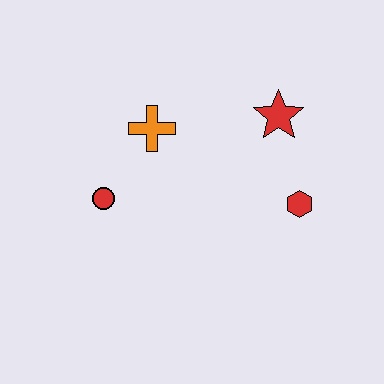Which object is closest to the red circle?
The orange cross is closest to the red circle.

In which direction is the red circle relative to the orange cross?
The red circle is below the orange cross.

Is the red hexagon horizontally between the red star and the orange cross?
No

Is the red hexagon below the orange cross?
Yes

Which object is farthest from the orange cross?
The red hexagon is farthest from the orange cross.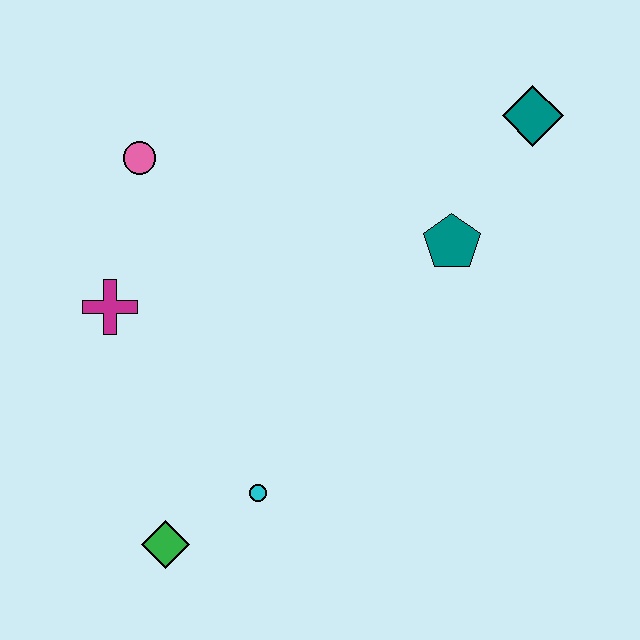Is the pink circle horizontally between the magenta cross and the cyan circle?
Yes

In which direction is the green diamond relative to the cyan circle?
The green diamond is to the left of the cyan circle.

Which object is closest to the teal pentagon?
The teal diamond is closest to the teal pentagon.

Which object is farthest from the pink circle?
The teal diamond is farthest from the pink circle.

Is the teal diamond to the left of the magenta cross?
No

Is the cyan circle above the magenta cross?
No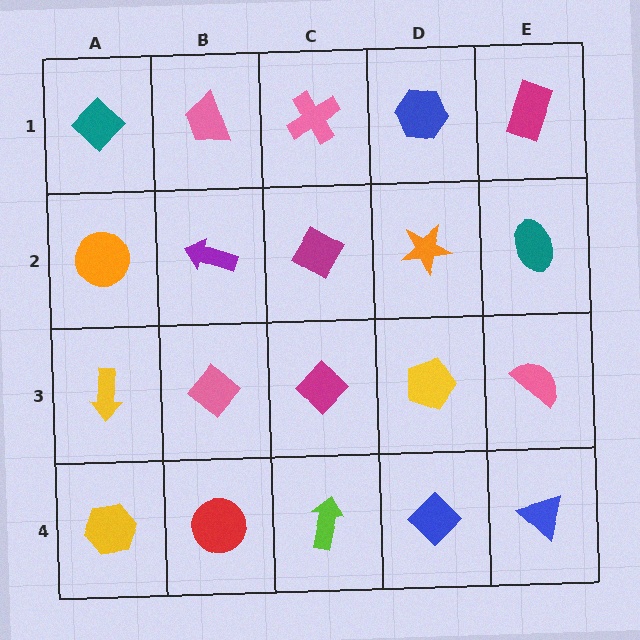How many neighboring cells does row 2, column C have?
4.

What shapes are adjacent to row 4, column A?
A yellow arrow (row 3, column A), a red circle (row 4, column B).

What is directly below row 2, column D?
A yellow pentagon.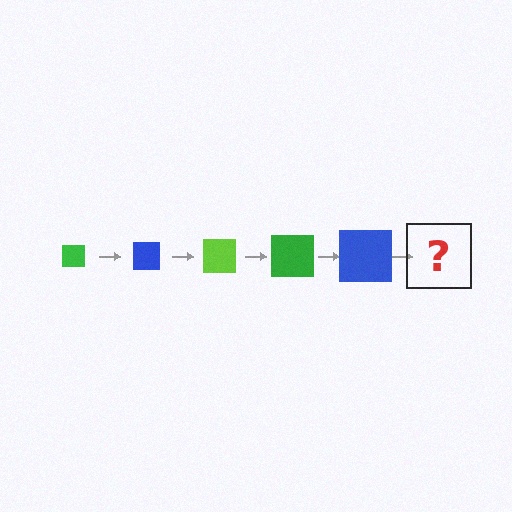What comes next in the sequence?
The next element should be a lime square, larger than the previous one.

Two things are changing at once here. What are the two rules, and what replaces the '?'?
The two rules are that the square grows larger each step and the color cycles through green, blue, and lime. The '?' should be a lime square, larger than the previous one.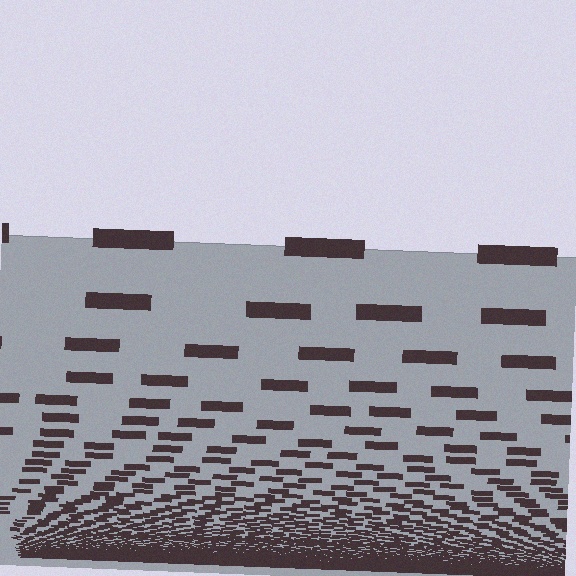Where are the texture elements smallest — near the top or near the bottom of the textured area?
Near the bottom.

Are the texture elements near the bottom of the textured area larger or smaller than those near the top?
Smaller. The gradient is inverted — elements near the bottom are smaller and denser.